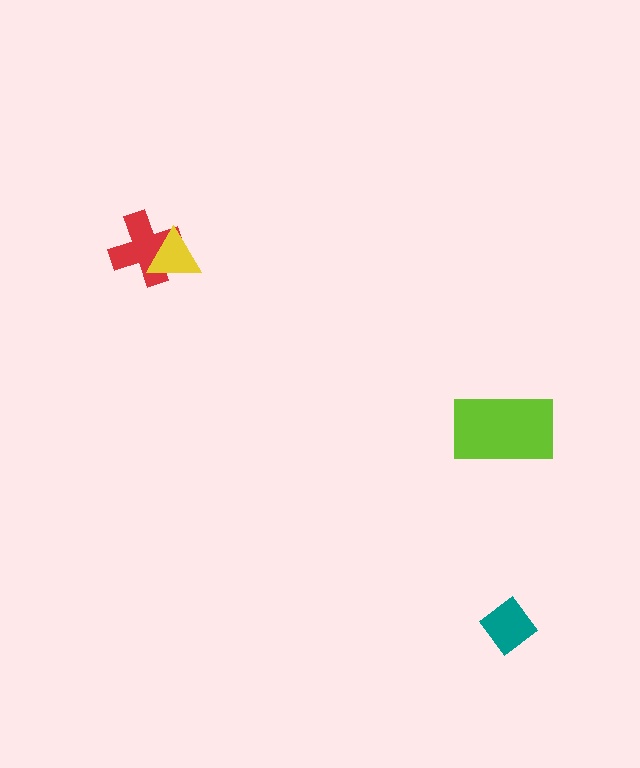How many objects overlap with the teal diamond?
0 objects overlap with the teal diamond.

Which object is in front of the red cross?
The yellow triangle is in front of the red cross.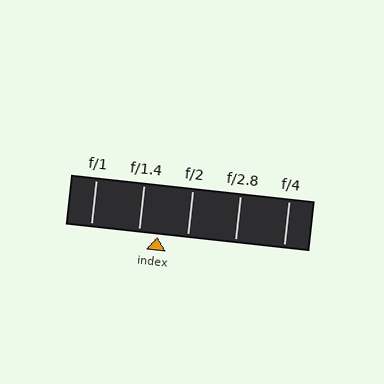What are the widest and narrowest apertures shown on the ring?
The widest aperture shown is f/1 and the narrowest is f/4.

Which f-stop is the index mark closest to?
The index mark is closest to f/1.4.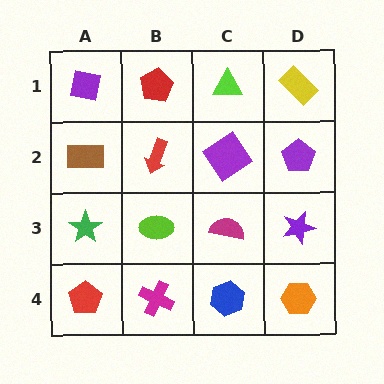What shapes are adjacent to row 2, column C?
A lime triangle (row 1, column C), a magenta semicircle (row 3, column C), a red arrow (row 2, column B), a purple pentagon (row 2, column D).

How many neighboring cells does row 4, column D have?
2.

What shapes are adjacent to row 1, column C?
A purple diamond (row 2, column C), a red pentagon (row 1, column B), a yellow rectangle (row 1, column D).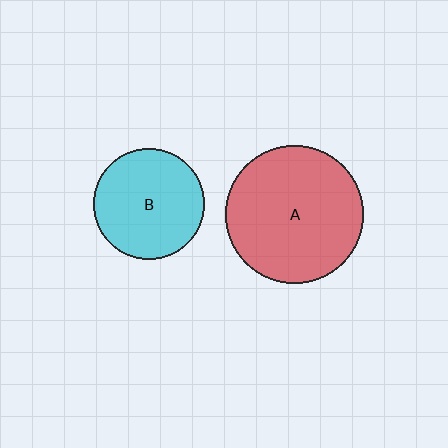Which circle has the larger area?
Circle A (red).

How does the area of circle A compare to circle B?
Approximately 1.5 times.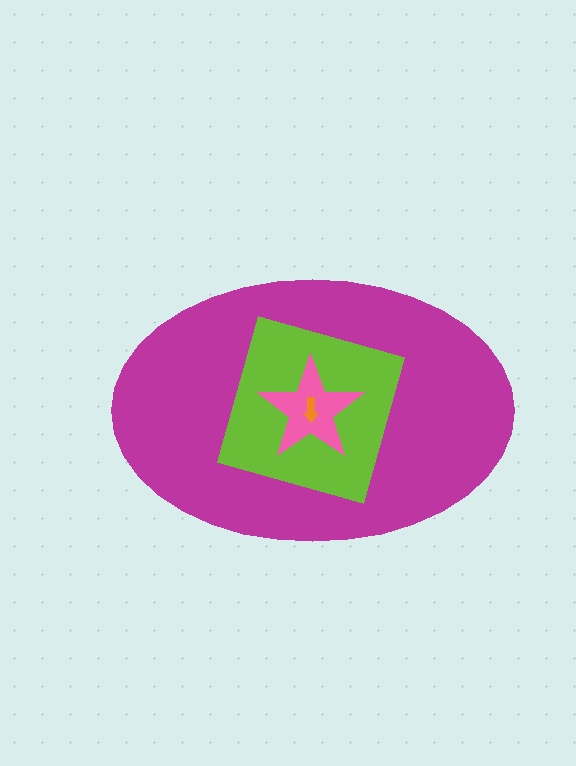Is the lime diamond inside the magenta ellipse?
Yes.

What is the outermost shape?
The magenta ellipse.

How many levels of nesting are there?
4.